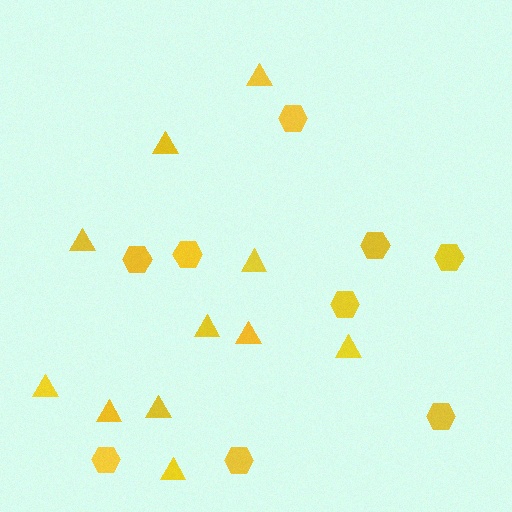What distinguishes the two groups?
There are 2 groups: one group of triangles (11) and one group of hexagons (9).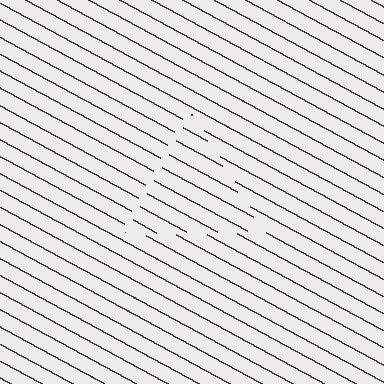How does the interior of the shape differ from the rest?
The interior of the shape contains the same grating, shifted by half a period — the contour is defined by the phase discontinuity where line-ends from the inner and outer gratings abut.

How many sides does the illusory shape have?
3 sides — the line-ends trace a triangle.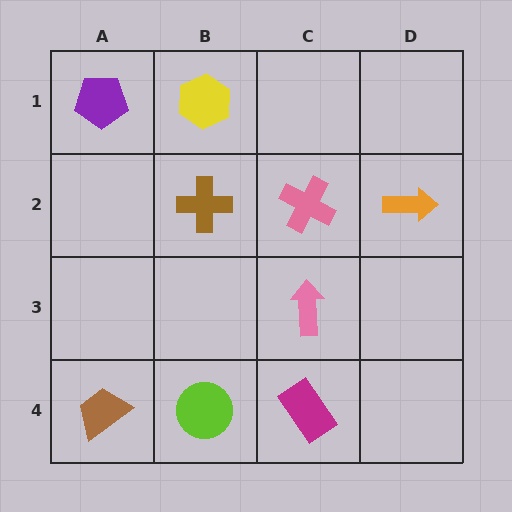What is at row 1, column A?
A purple pentagon.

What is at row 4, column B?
A lime circle.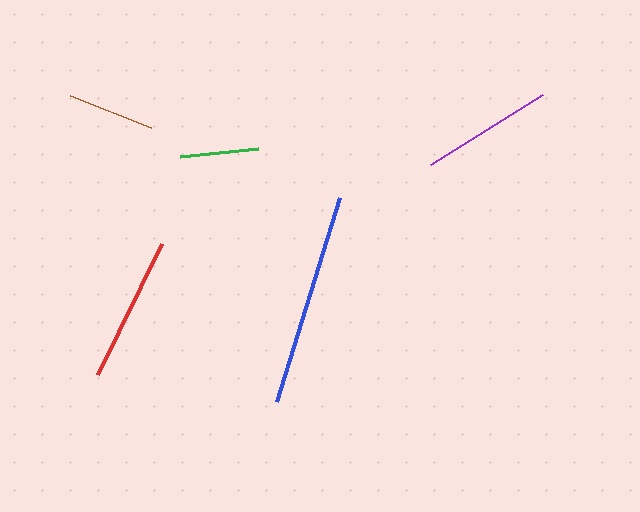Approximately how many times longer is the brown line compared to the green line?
The brown line is approximately 1.1 times the length of the green line.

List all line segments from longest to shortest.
From longest to shortest: blue, red, purple, brown, green.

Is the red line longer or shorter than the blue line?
The blue line is longer than the red line.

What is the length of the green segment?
The green segment is approximately 78 pixels long.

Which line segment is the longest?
The blue line is the longest at approximately 214 pixels.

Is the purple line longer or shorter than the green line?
The purple line is longer than the green line.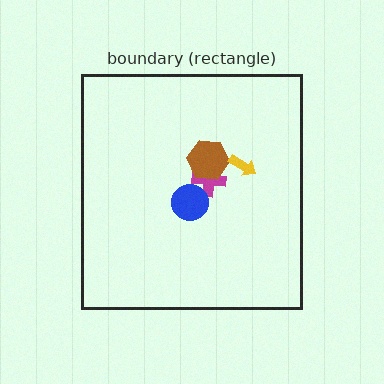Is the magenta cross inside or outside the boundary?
Inside.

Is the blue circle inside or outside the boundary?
Inside.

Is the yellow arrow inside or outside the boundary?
Inside.